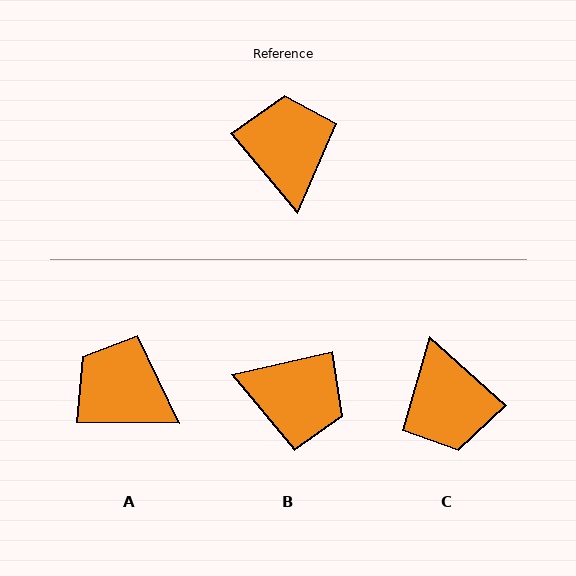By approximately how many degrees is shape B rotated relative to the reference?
Approximately 116 degrees clockwise.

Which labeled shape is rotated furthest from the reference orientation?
C, about 172 degrees away.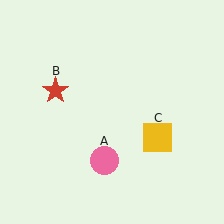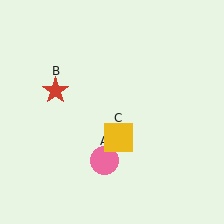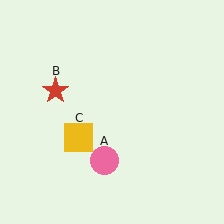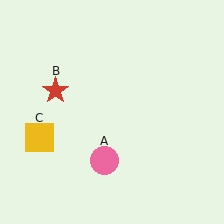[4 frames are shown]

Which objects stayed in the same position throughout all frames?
Pink circle (object A) and red star (object B) remained stationary.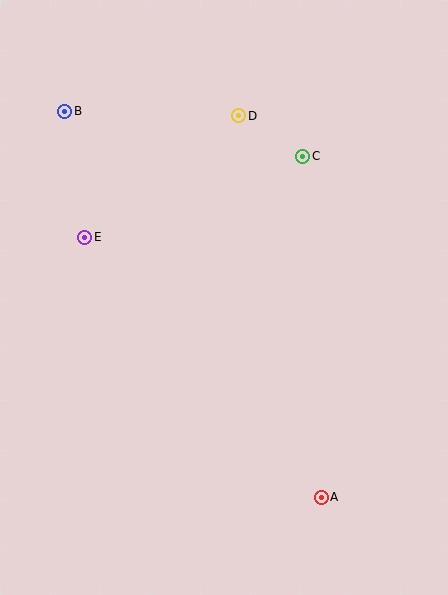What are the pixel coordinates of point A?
Point A is at (321, 497).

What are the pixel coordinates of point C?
Point C is at (303, 156).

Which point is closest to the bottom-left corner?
Point A is closest to the bottom-left corner.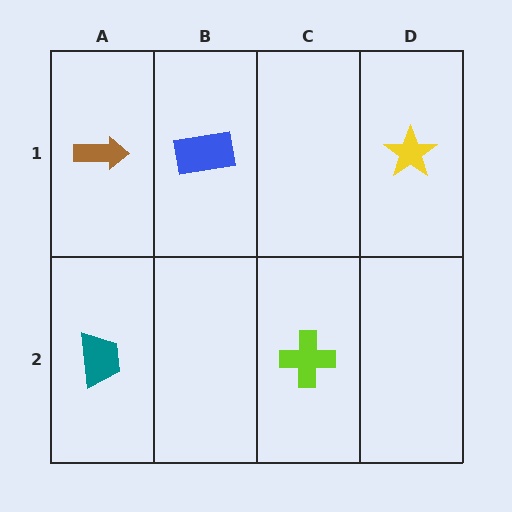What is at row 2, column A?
A teal trapezoid.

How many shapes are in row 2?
2 shapes.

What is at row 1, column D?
A yellow star.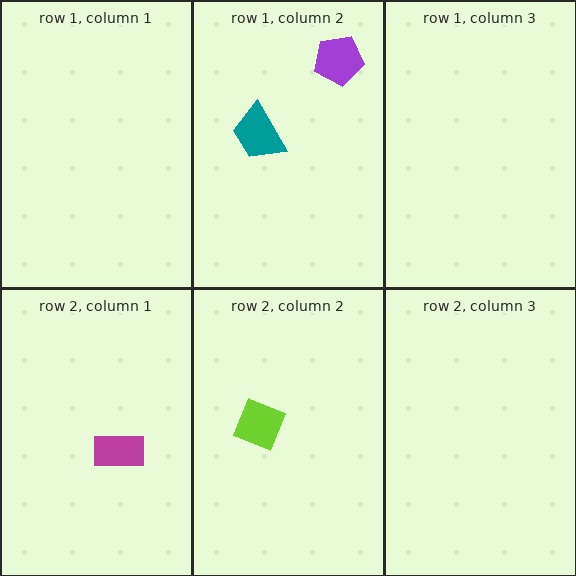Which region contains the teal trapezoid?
The row 1, column 2 region.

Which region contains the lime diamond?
The row 2, column 2 region.